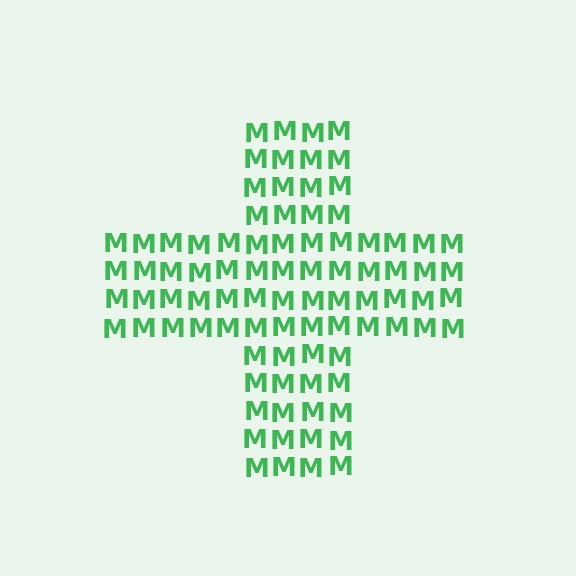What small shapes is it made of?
It is made of small letter M's.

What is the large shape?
The large shape is a cross.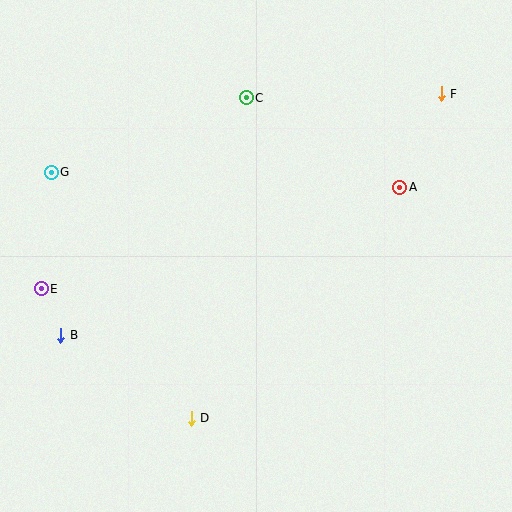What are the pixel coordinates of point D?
Point D is at (191, 418).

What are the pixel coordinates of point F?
Point F is at (441, 94).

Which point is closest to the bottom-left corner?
Point B is closest to the bottom-left corner.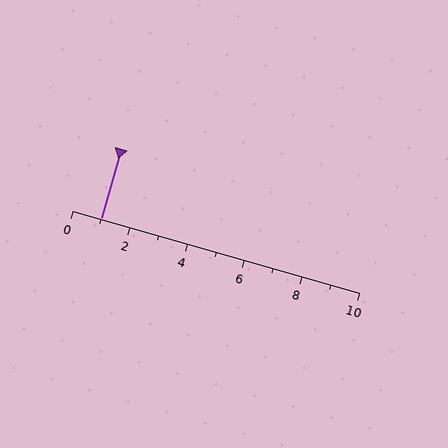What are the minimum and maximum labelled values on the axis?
The axis runs from 0 to 10.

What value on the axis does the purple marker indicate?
The marker indicates approximately 1.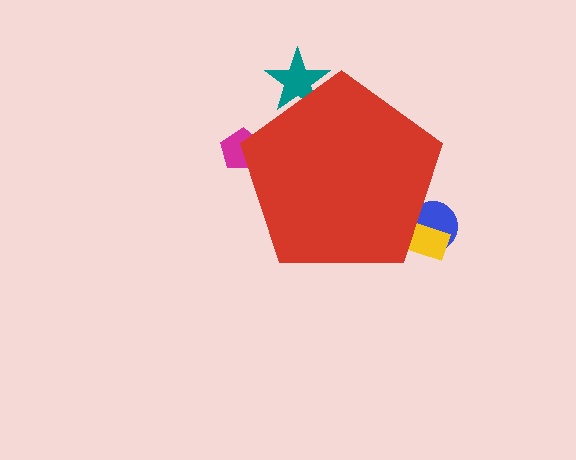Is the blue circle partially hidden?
Yes, the blue circle is partially hidden behind the red pentagon.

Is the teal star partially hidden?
Yes, the teal star is partially hidden behind the red pentagon.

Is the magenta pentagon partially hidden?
Yes, the magenta pentagon is partially hidden behind the red pentagon.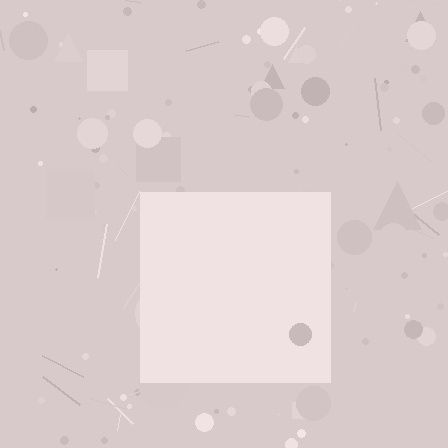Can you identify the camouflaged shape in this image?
The camouflaged shape is a square.